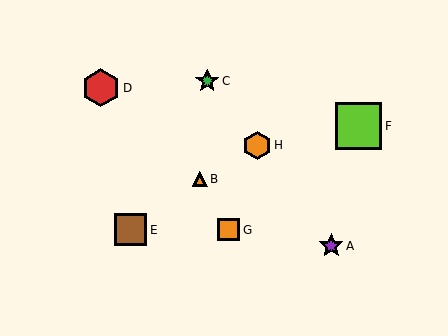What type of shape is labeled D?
Shape D is a red hexagon.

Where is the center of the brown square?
The center of the brown square is at (131, 230).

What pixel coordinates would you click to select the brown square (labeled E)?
Click at (131, 230) to select the brown square E.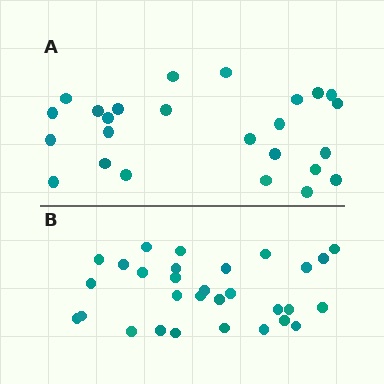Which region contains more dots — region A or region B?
Region B (the bottom region) has more dots.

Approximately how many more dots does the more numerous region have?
Region B has about 5 more dots than region A.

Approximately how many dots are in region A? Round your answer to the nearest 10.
About 20 dots. (The exact count is 25, which rounds to 20.)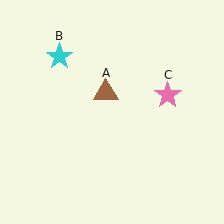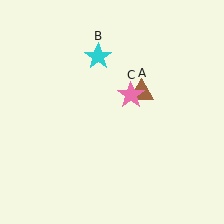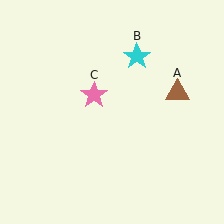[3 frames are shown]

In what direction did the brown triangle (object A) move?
The brown triangle (object A) moved right.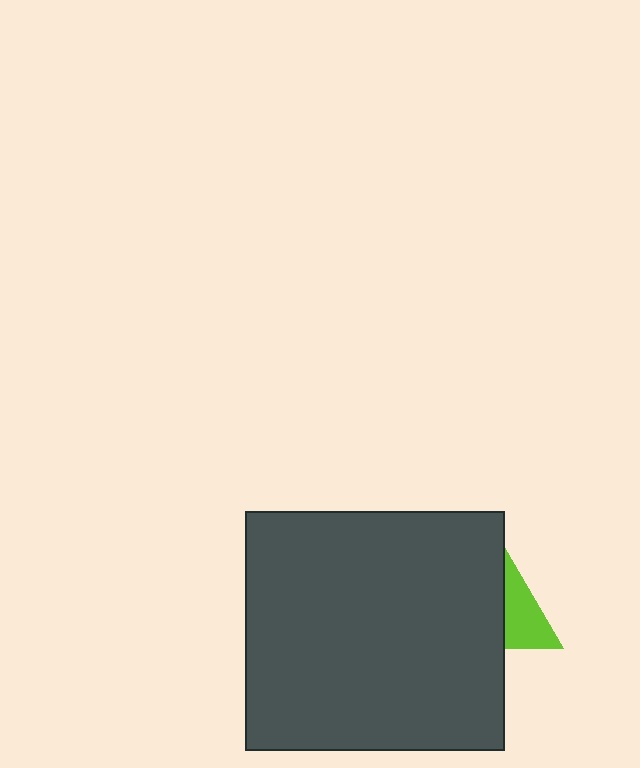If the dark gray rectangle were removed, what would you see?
You would see the complete lime triangle.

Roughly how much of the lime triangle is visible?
A small part of it is visible (roughly 43%).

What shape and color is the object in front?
The object in front is a dark gray rectangle.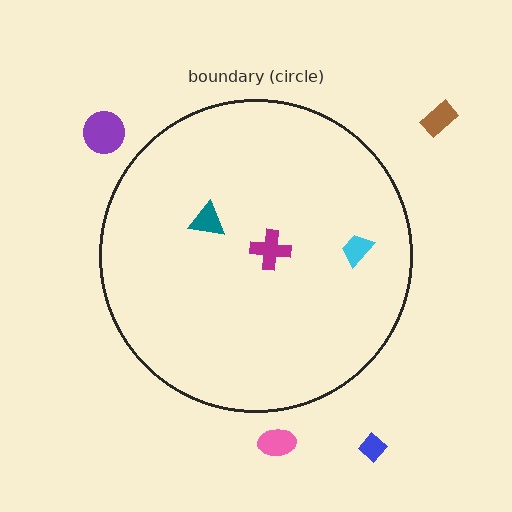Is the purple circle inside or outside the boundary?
Outside.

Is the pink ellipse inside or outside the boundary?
Outside.